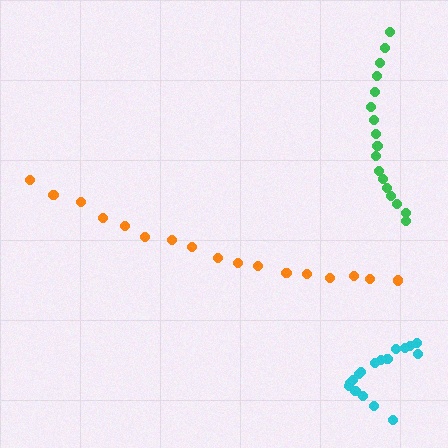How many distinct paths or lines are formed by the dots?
There are 3 distinct paths.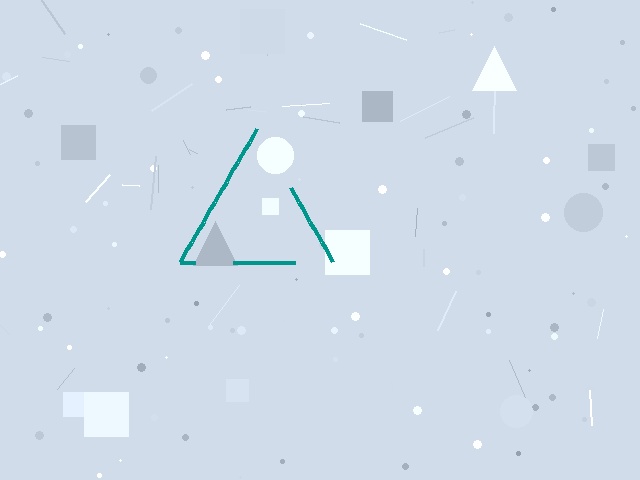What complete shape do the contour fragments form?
The contour fragments form a triangle.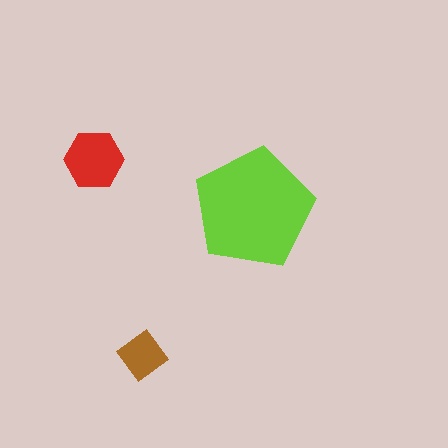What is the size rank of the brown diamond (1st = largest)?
3rd.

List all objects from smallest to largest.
The brown diamond, the red hexagon, the lime pentagon.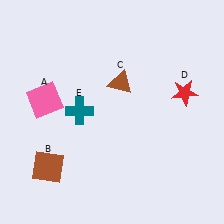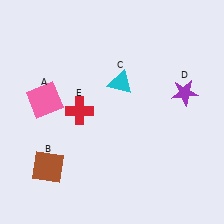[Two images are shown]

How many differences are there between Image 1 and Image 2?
There are 3 differences between the two images.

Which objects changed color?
C changed from brown to cyan. D changed from red to purple. E changed from teal to red.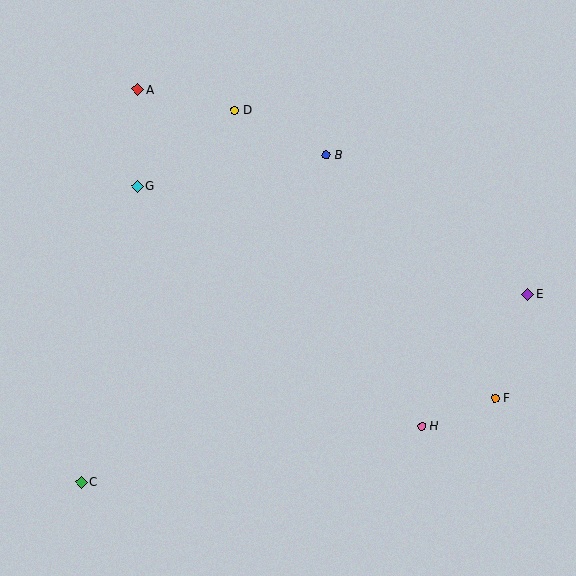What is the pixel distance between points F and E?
The distance between F and E is 109 pixels.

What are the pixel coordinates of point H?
Point H is at (422, 426).